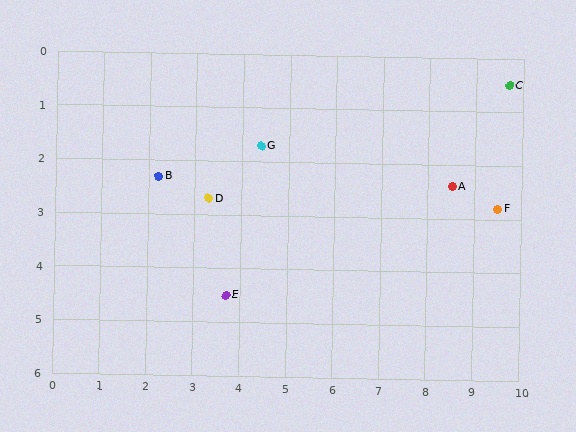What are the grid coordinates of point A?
Point A is at approximately (8.5, 2.4).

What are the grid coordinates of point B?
Point B is at approximately (2.2, 2.3).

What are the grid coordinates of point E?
Point E is at approximately (3.7, 4.5).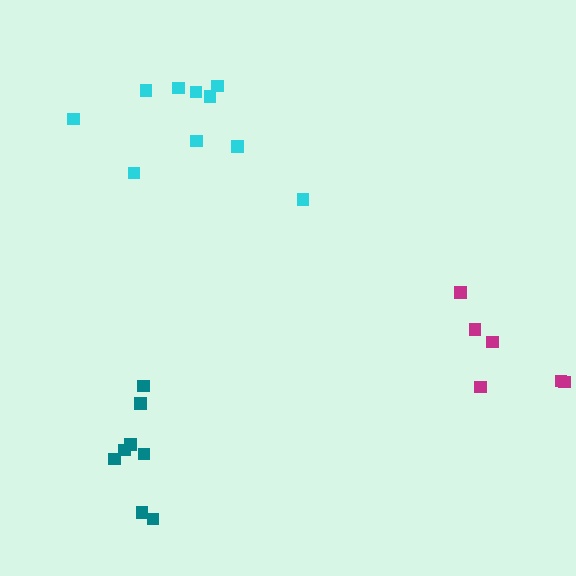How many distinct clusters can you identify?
There are 3 distinct clusters.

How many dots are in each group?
Group 1: 6 dots, Group 2: 10 dots, Group 3: 8 dots (24 total).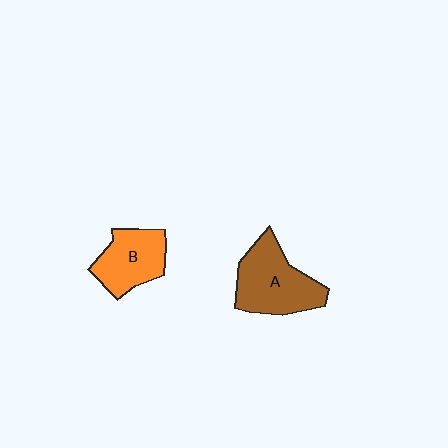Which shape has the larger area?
Shape A (brown).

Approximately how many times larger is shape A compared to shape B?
Approximately 1.3 times.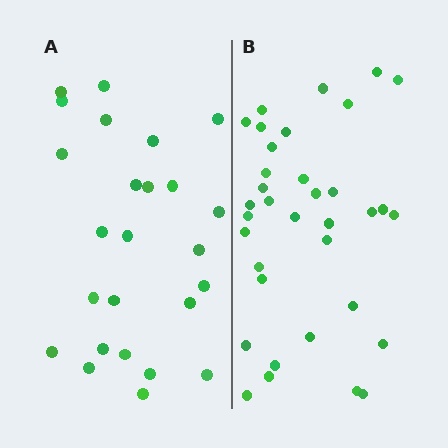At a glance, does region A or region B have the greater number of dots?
Region B (the right region) has more dots.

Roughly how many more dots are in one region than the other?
Region B has roughly 10 or so more dots than region A.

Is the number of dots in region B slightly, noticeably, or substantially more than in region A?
Region B has noticeably more, but not dramatically so. The ratio is roughly 1.4 to 1.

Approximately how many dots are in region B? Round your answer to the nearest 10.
About 40 dots. (The exact count is 35, which rounds to 40.)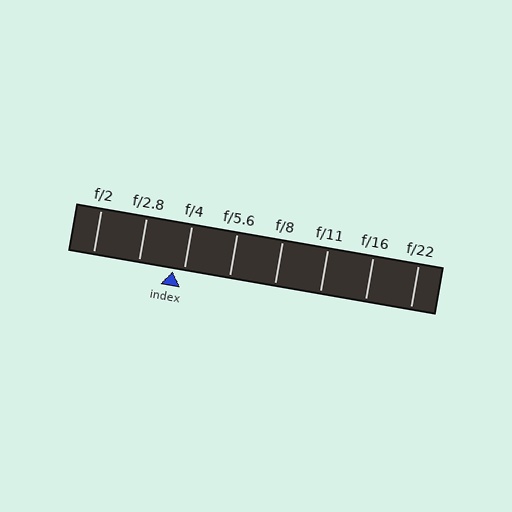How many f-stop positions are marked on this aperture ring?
There are 8 f-stop positions marked.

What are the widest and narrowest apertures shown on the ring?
The widest aperture shown is f/2 and the narrowest is f/22.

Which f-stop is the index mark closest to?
The index mark is closest to f/4.